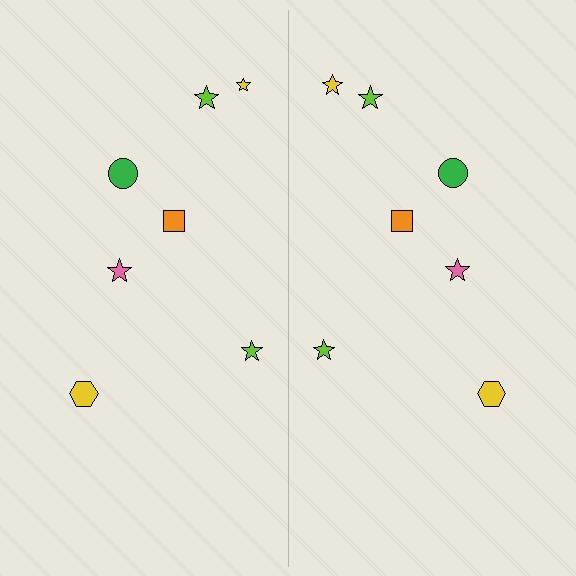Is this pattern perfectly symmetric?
No, the pattern is not perfectly symmetric. The yellow star on the right side has a different size than its mirror counterpart.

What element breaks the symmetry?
The yellow star on the right side has a different size than its mirror counterpart.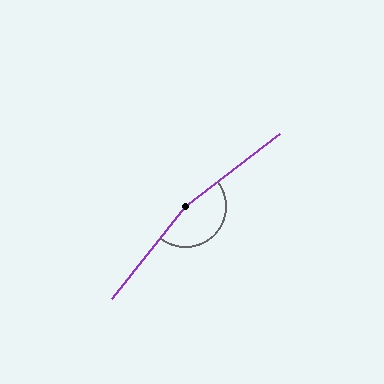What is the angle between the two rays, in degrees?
Approximately 166 degrees.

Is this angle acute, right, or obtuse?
It is obtuse.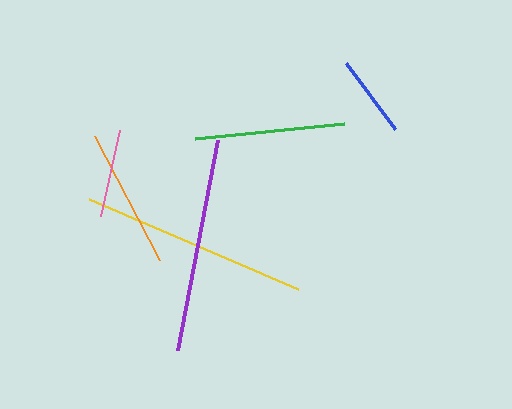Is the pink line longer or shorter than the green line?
The green line is longer than the pink line.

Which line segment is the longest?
The yellow line is the longest at approximately 228 pixels.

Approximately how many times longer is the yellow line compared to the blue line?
The yellow line is approximately 2.8 times the length of the blue line.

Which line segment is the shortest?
The blue line is the shortest at approximately 82 pixels.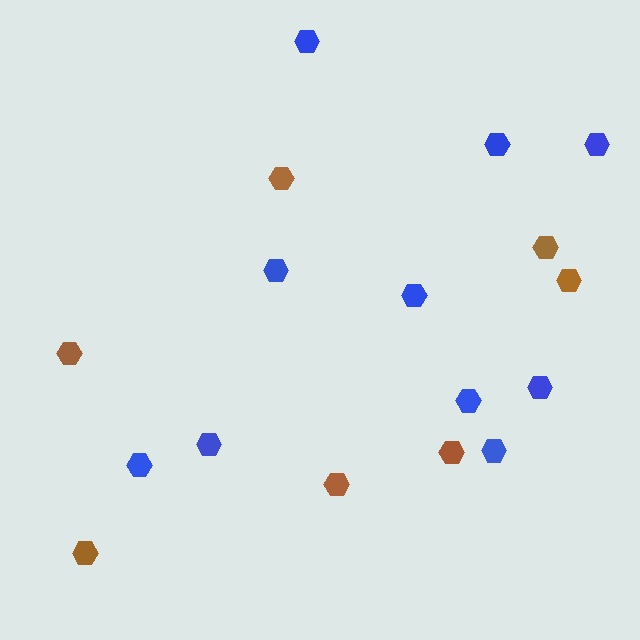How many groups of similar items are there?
There are 2 groups: one group of brown hexagons (7) and one group of blue hexagons (10).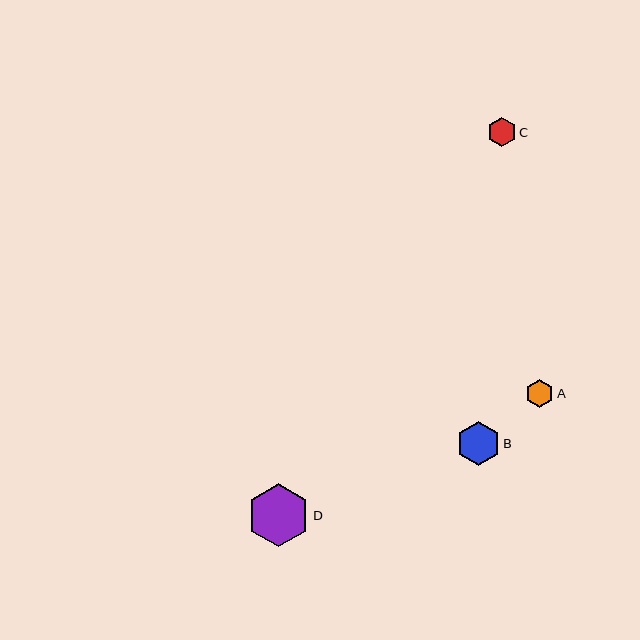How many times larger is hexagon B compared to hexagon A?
Hexagon B is approximately 1.6 times the size of hexagon A.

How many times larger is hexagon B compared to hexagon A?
Hexagon B is approximately 1.6 times the size of hexagon A.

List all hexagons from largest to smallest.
From largest to smallest: D, B, C, A.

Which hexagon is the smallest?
Hexagon A is the smallest with a size of approximately 28 pixels.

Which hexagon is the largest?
Hexagon D is the largest with a size of approximately 63 pixels.